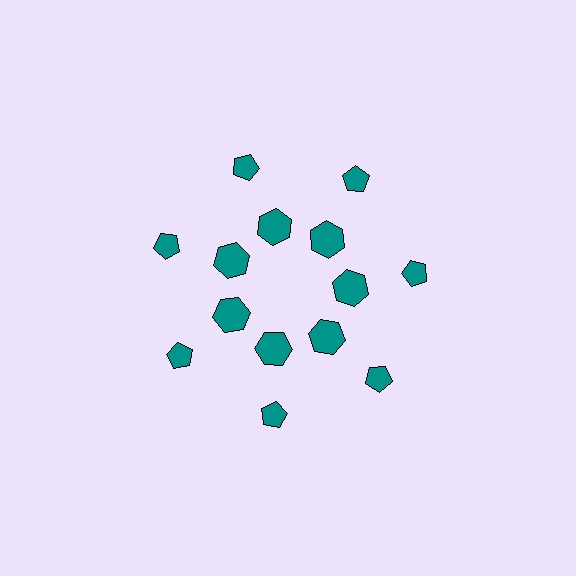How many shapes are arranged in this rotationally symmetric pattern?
There are 14 shapes, arranged in 7 groups of 2.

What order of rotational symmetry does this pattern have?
This pattern has 7-fold rotational symmetry.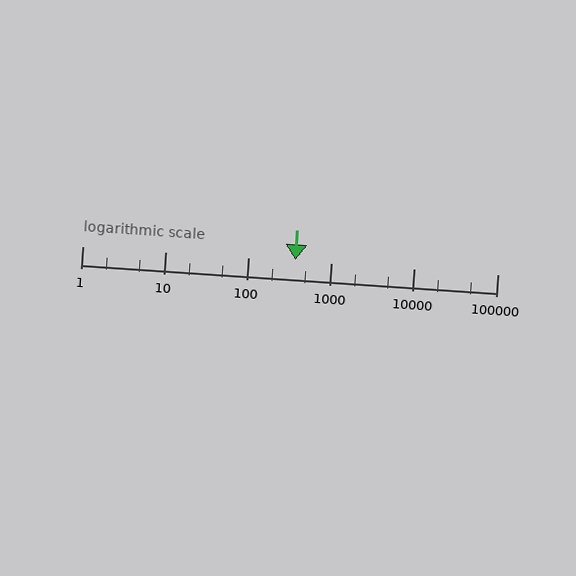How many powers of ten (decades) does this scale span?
The scale spans 5 decades, from 1 to 100000.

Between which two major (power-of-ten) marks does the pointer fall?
The pointer is between 100 and 1000.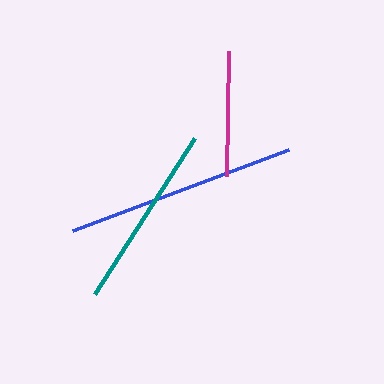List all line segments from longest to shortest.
From longest to shortest: blue, teal, magenta.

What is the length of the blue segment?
The blue segment is approximately 231 pixels long.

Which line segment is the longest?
The blue line is the longest at approximately 231 pixels.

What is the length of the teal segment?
The teal segment is approximately 185 pixels long.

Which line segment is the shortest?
The magenta line is the shortest at approximately 125 pixels.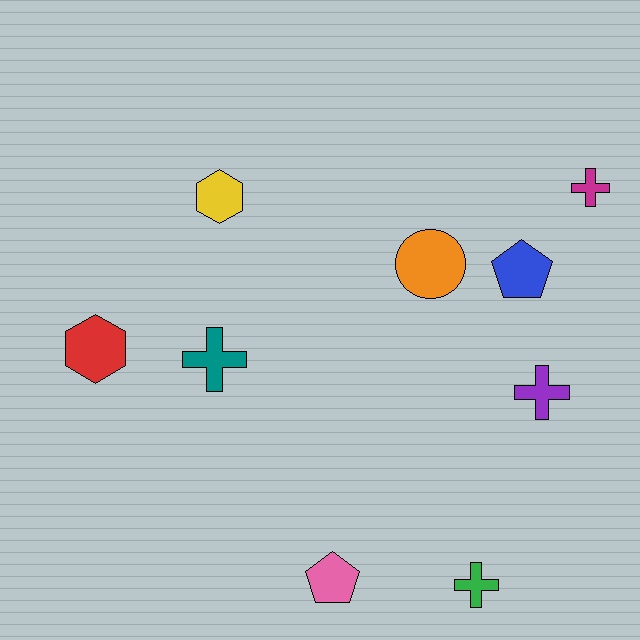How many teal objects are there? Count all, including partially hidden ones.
There is 1 teal object.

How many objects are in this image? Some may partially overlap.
There are 9 objects.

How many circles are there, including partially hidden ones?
There is 1 circle.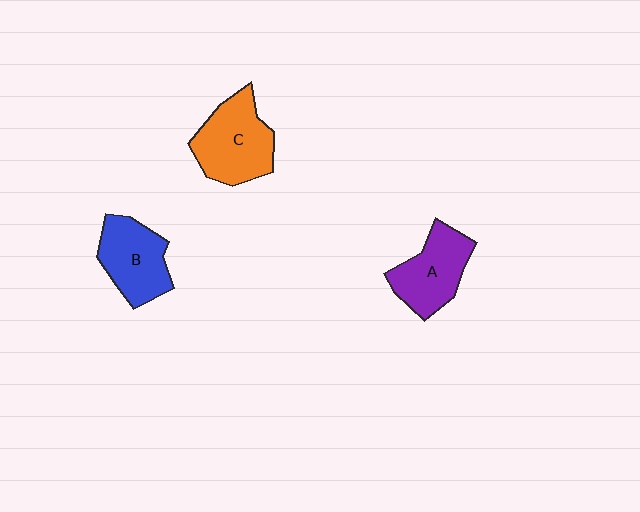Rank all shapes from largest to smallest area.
From largest to smallest: C (orange), B (blue), A (purple).